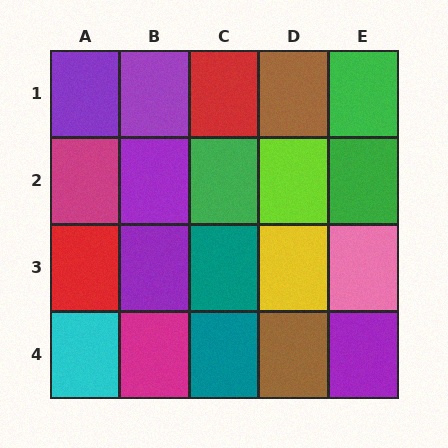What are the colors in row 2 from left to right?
Magenta, purple, green, lime, green.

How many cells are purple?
5 cells are purple.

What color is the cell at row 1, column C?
Red.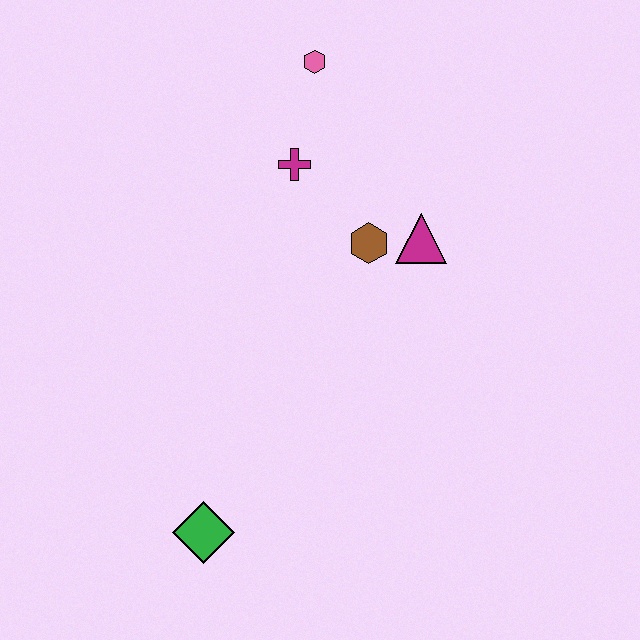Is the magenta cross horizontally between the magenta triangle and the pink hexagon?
No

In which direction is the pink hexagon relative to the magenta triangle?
The pink hexagon is above the magenta triangle.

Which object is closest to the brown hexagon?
The magenta triangle is closest to the brown hexagon.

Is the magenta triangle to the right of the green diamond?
Yes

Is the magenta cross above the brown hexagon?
Yes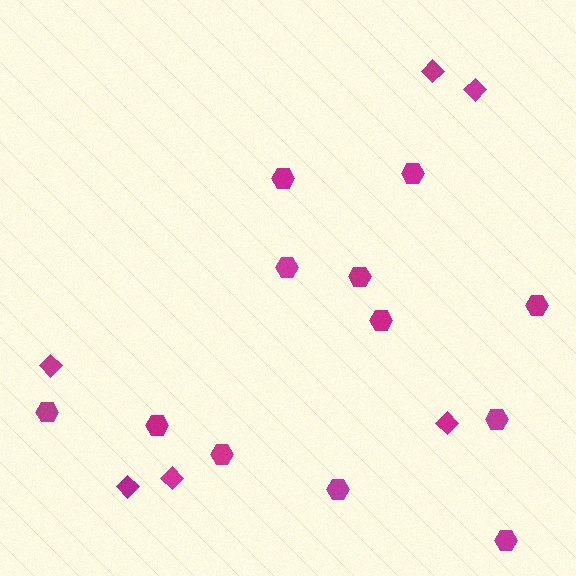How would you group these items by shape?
There are 2 groups: one group of hexagons (12) and one group of diamonds (6).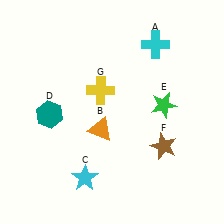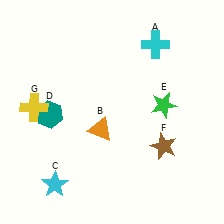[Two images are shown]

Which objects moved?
The objects that moved are: the cyan star (C), the yellow cross (G).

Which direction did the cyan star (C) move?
The cyan star (C) moved left.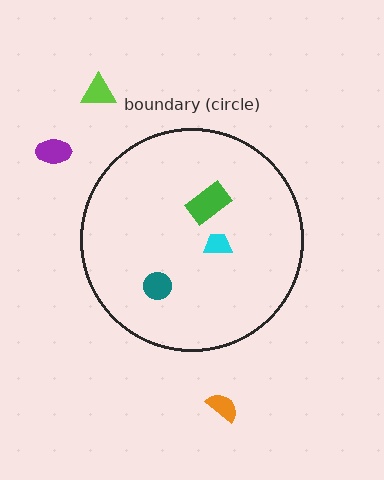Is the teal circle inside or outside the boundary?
Inside.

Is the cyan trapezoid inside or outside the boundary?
Inside.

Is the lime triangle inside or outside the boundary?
Outside.